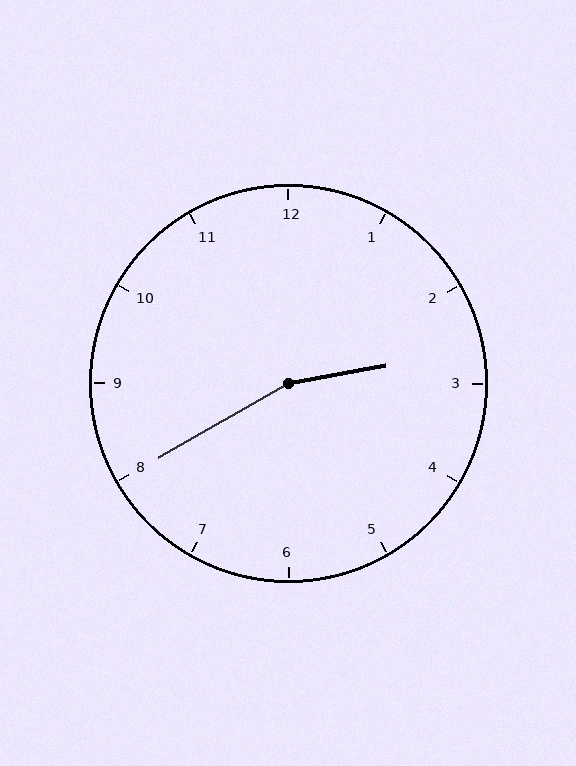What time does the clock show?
2:40.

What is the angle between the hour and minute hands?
Approximately 160 degrees.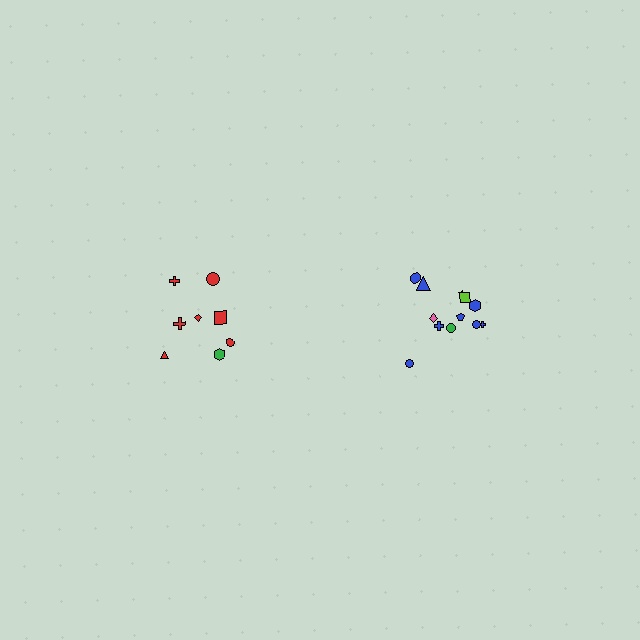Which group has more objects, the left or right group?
The right group.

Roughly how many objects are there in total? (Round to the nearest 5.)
Roughly 20 objects in total.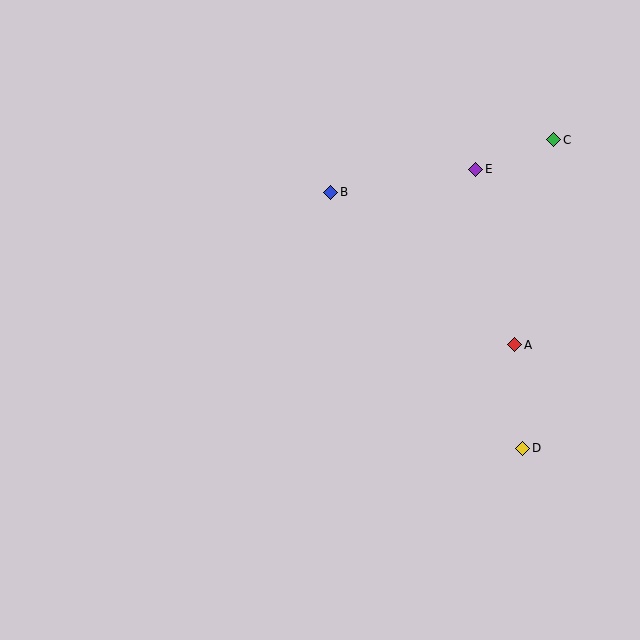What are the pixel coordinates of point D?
Point D is at (523, 448).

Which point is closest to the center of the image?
Point B at (331, 192) is closest to the center.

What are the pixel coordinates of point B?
Point B is at (331, 192).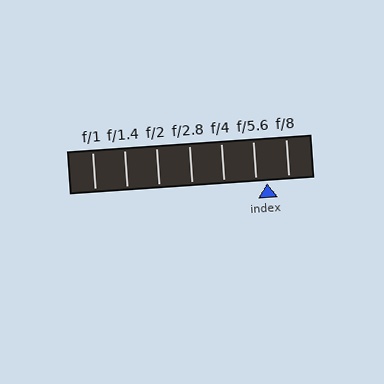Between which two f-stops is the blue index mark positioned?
The index mark is between f/5.6 and f/8.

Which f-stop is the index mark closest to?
The index mark is closest to f/5.6.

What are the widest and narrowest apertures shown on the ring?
The widest aperture shown is f/1 and the narrowest is f/8.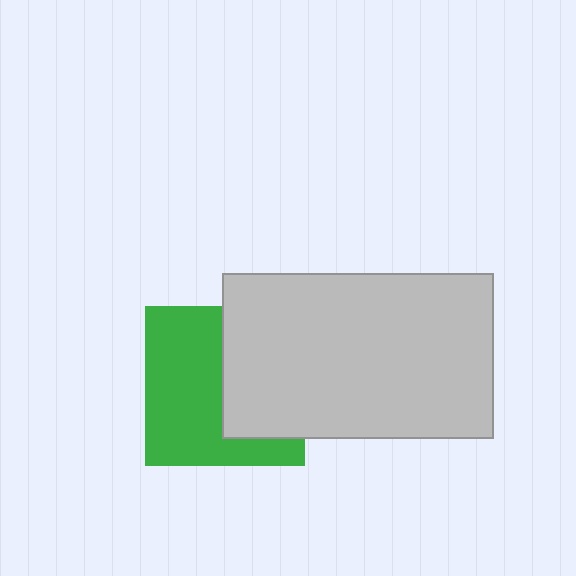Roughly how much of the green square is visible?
About half of it is visible (roughly 56%).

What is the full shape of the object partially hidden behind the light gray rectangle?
The partially hidden object is a green square.